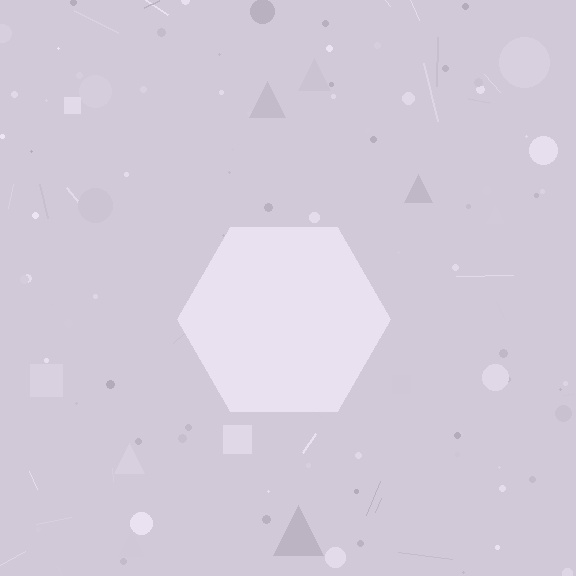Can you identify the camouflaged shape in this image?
The camouflaged shape is a hexagon.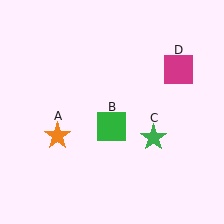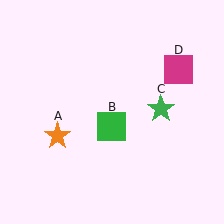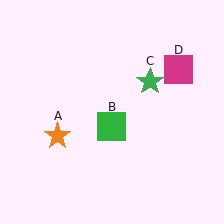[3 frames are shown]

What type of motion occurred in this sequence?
The green star (object C) rotated counterclockwise around the center of the scene.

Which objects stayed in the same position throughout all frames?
Orange star (object A) and green square (object B) and magenta square (object D) remained stationary.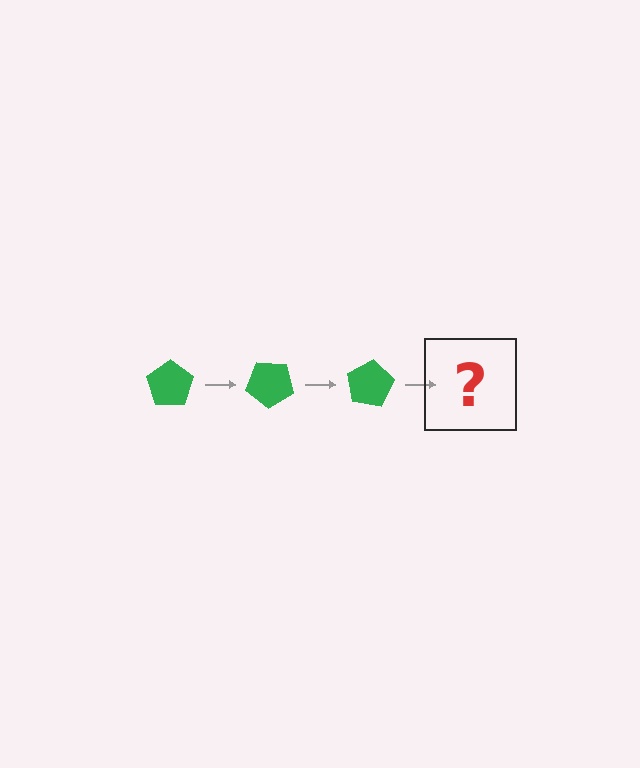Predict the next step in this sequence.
The next step is a green pentagon rotated 120 degrees.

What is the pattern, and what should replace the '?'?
The pattern is that the pentagon rotates 40 degrees each step. The '?' should be a green pentagon rotated 120 degrees.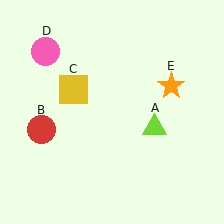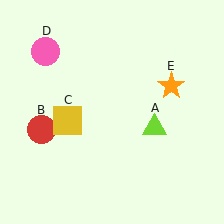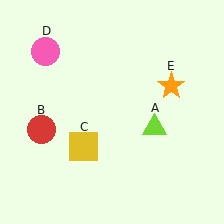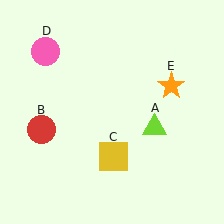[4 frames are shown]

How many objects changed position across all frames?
1 object changed position: yellow square (object C).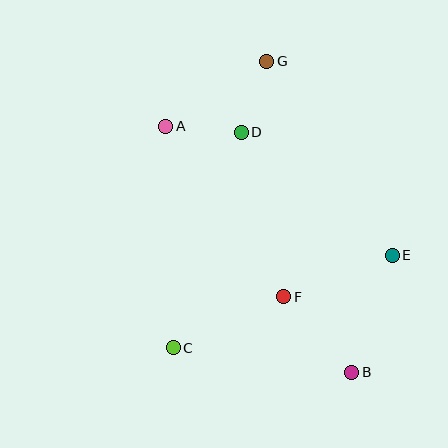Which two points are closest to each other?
Points D and G are closest to each other.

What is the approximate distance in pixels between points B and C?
The distance between B and C is approximately 180 pixels.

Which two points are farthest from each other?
Points B and G are farthest from each other.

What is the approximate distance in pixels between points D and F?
The distance between D and F is approximately 170 pixels.